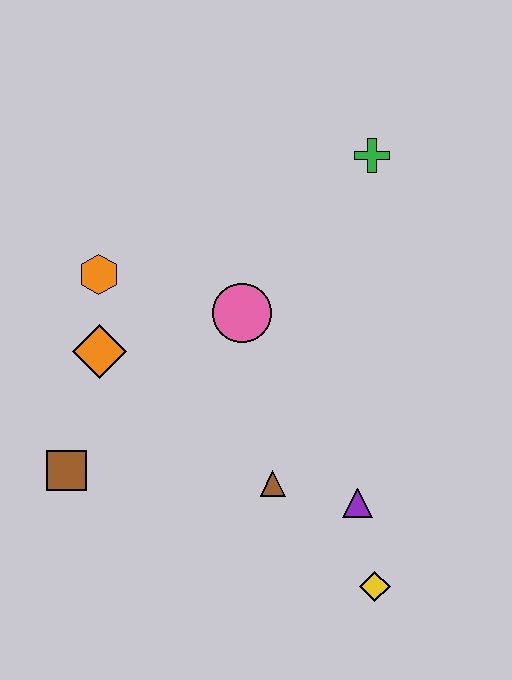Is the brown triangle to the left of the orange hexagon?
No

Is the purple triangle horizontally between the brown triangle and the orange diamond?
No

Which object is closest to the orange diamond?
The orange hexagon is closest to the orange diamond.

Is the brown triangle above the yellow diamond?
Yes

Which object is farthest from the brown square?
The green cross is farthest from the brown square.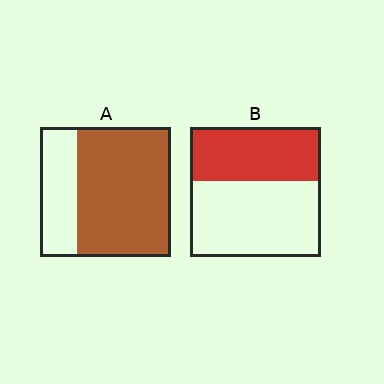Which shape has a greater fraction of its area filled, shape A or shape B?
Shape A.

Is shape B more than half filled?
No.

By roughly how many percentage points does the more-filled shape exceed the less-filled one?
By roughly 30 percentage points (A over B).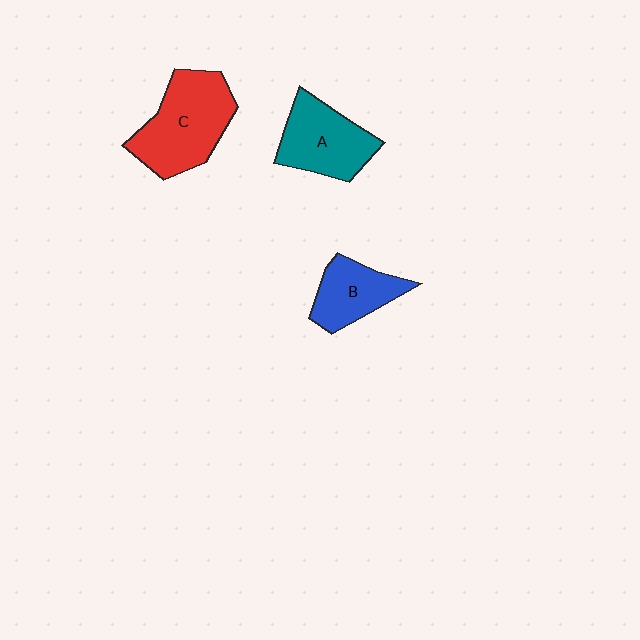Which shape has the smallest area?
Shape B (blue).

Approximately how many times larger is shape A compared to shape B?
Approximately 1.3 times.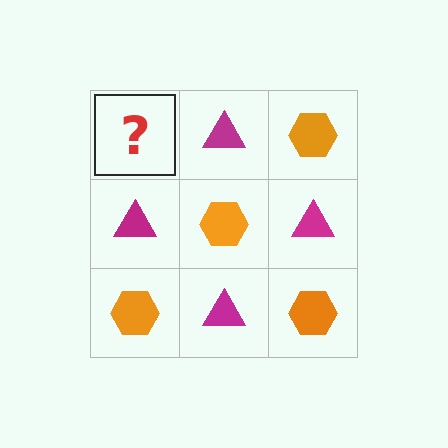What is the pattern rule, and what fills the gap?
The rule is that it alternates orange hexagon and magenta triangle in a checkerboard pattern. The gap should be filled with an orange hexagon.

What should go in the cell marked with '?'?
The missing cell should contain an orange hexagon.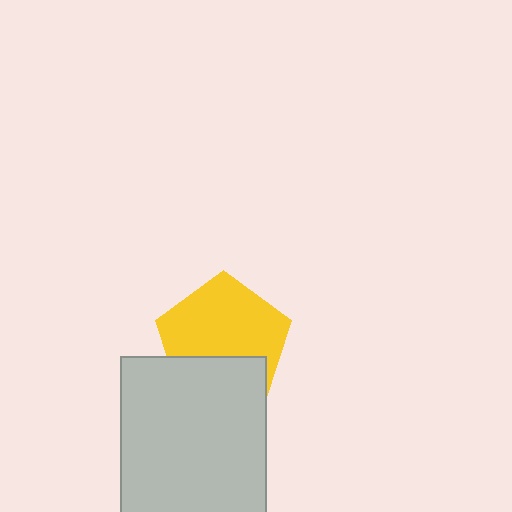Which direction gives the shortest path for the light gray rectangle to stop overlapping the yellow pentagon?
Moving down gives the shortest separation.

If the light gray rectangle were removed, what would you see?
You would see the complete yellow pentagon.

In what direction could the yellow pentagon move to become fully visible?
The yellow pentagon could move up. That would shift it out from behind the light gray rectangle entirely.